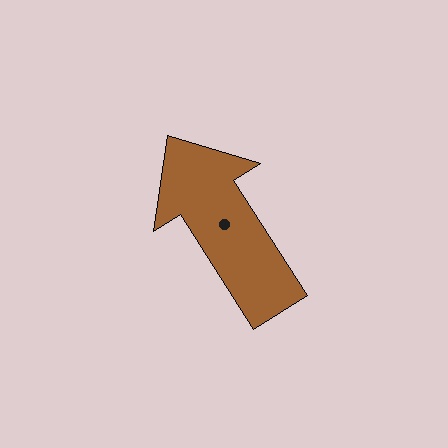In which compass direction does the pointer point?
Northwest.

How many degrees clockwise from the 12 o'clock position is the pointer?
Approximately 328 degrees.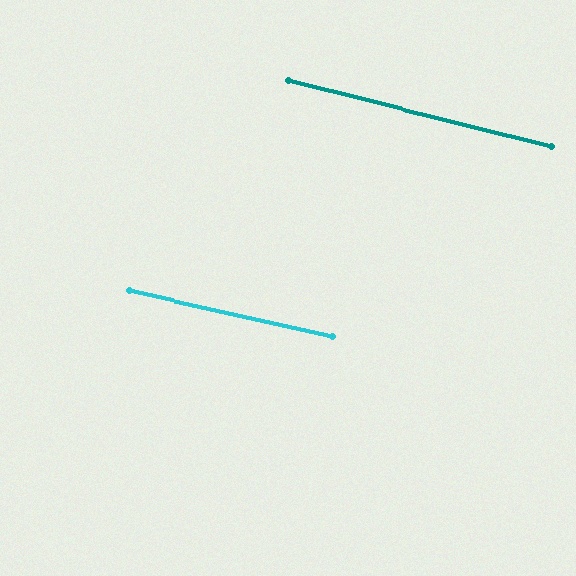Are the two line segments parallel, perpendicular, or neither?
Parallel — their directions differ by only 1.3°.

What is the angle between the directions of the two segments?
Approximately 1 degree.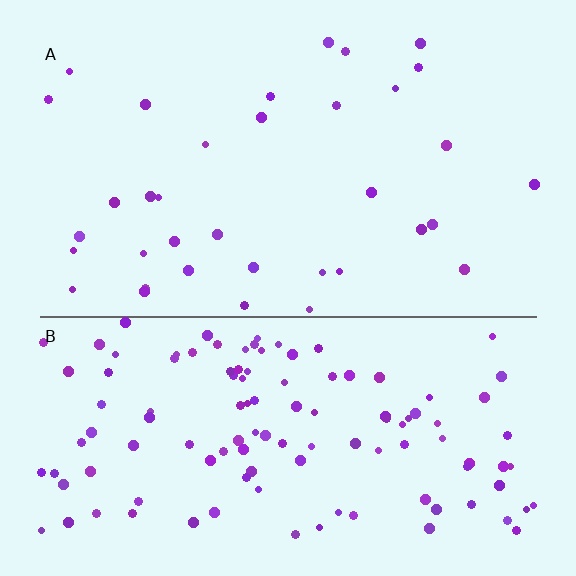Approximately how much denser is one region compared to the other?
Approximately 3.4× — region B over region A.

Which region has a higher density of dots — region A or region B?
B (the bottom).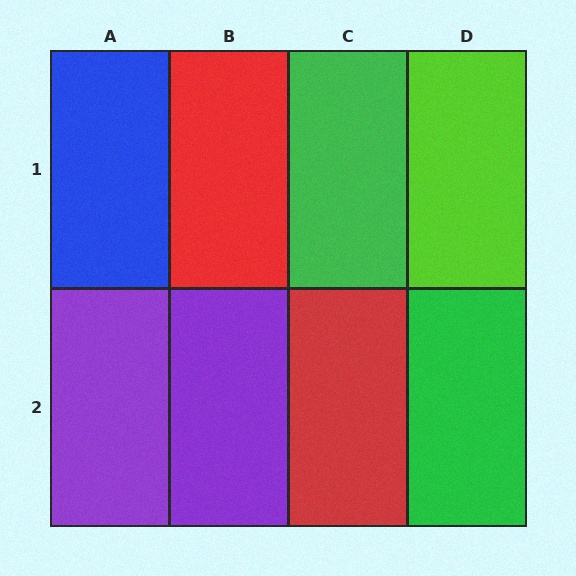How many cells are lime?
1 cell is lime.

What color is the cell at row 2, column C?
Red.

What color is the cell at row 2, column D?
Green.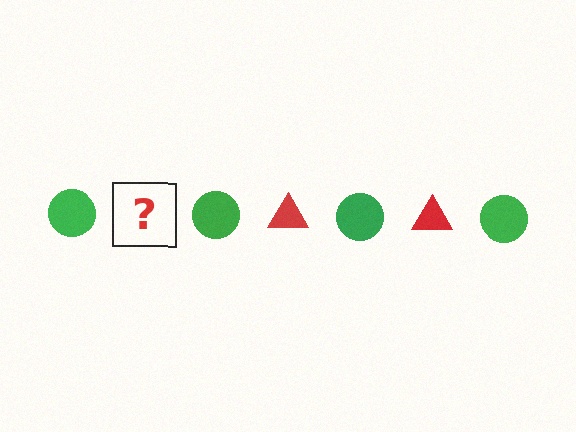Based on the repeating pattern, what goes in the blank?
The blank should be a red triangle.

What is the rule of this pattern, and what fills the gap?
The rule is that the pattern alternates between green circle and red triangle. The gap should be filled with a red triangle.